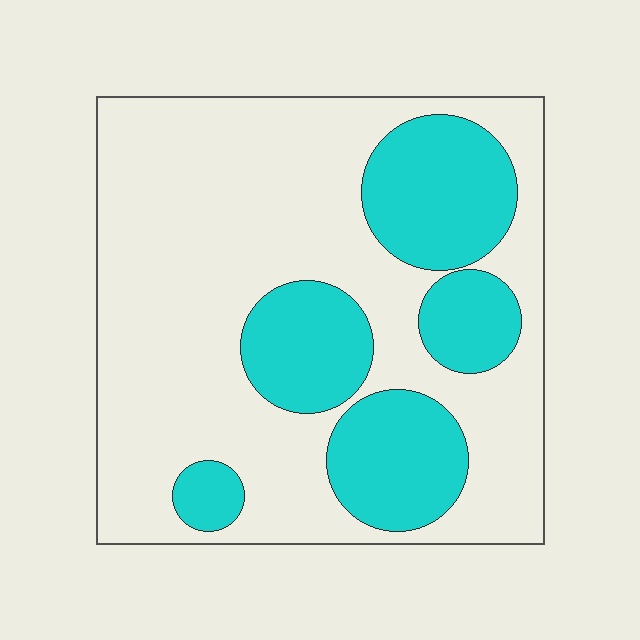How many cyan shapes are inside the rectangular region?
5.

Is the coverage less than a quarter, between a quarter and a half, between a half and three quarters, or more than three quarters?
Between a quarter and a half.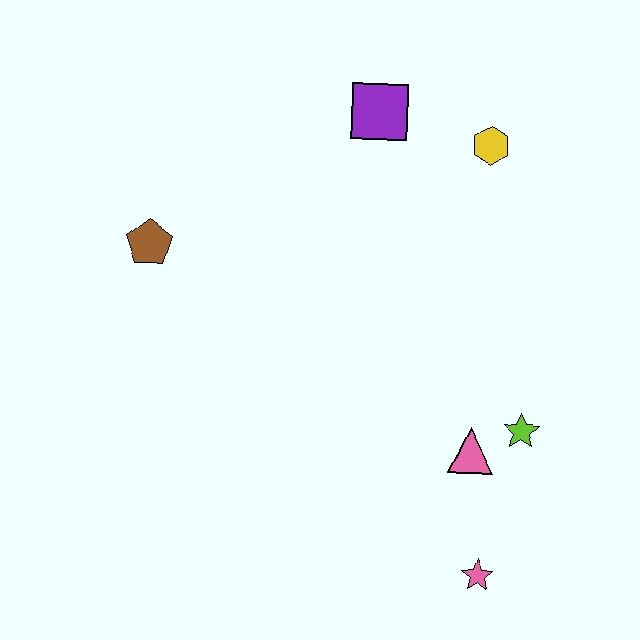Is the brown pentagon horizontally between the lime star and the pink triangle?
No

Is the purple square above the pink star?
Yes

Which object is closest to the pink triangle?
The lime star is closest to the pink triangle.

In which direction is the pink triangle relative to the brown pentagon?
The pink triangle is to the right of the brown pentagon.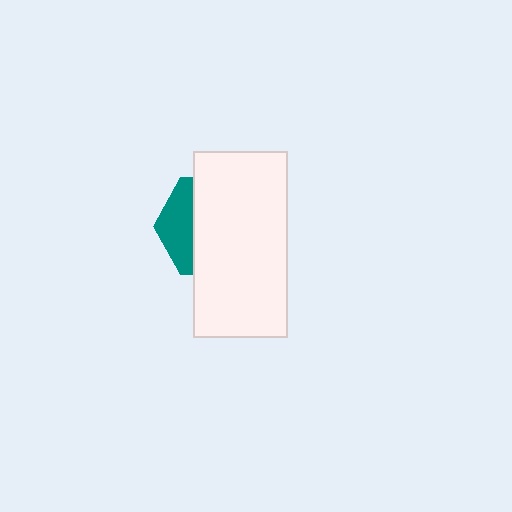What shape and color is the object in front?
The object in front is a white rectangle.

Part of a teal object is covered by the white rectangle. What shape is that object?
It is a hexagon.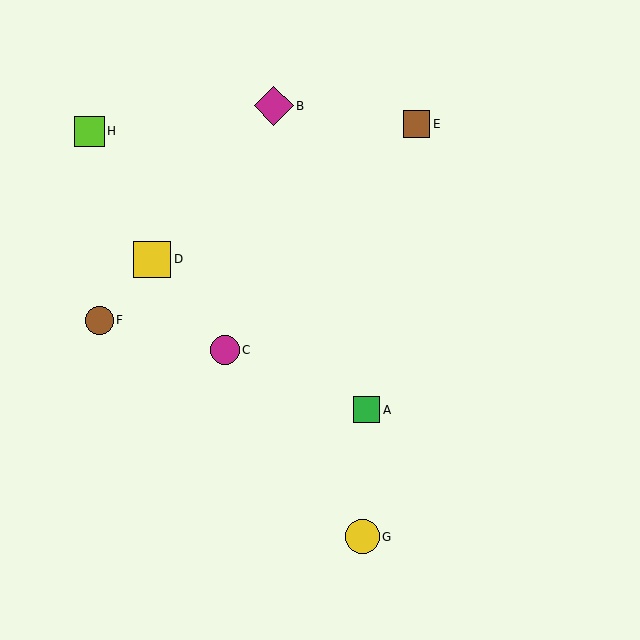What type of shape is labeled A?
Shape A is a green square.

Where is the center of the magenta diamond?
The center of the magenta diamond is at (274, 106).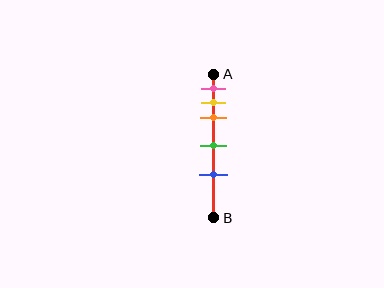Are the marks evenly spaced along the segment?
No, the marks are not evenly spaced.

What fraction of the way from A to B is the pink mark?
The pink mark is approximately 10% (0.1) of the way from A to B.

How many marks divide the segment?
There are 5 marks dividing the segment.